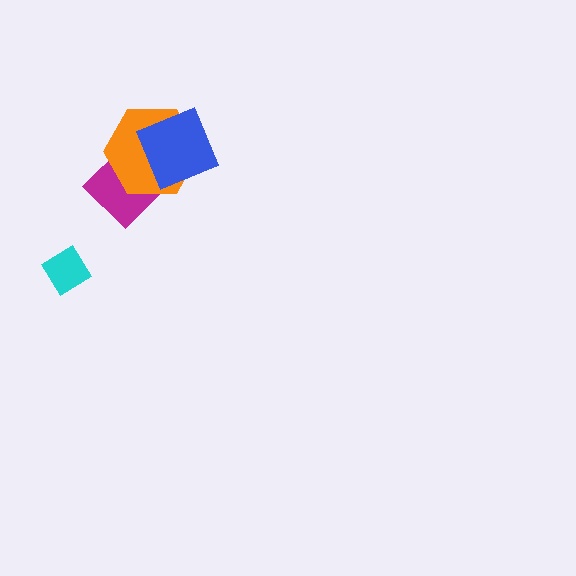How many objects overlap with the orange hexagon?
2 objects overlap with the orange hexagon.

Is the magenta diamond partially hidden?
Yes, it is partially covered by another shape.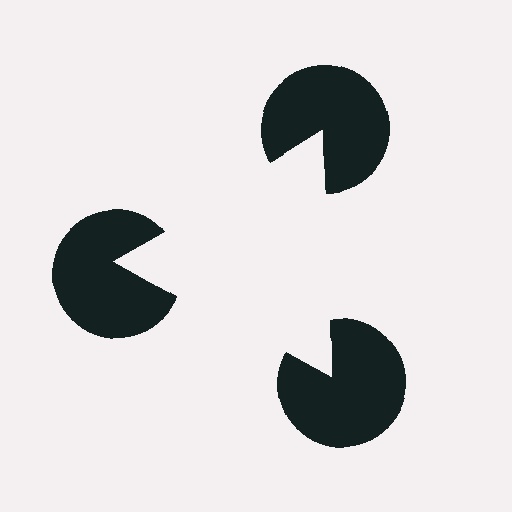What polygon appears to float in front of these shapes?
An illusory triangle — its edges are inferred from the aligned wedge cuts in the pac-man discs, not physically drawn.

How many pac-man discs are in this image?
There are 3 — one at each vertex of the illusory triangle.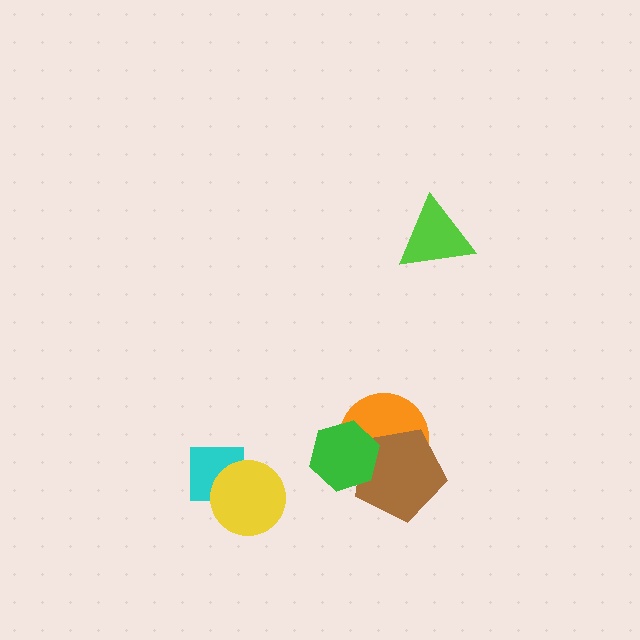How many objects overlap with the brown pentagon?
2 objects overlap with the brown pentagon.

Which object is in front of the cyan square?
The yellow circle is in front of the cyan square.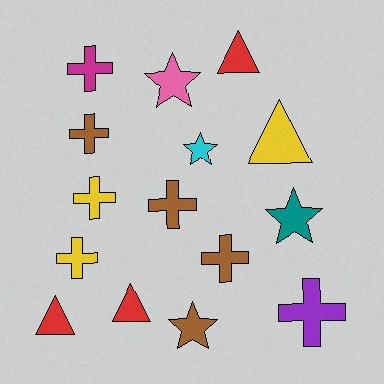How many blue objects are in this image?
There are no blue objects.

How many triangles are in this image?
There are 4 triangles.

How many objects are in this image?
There are 15 objects.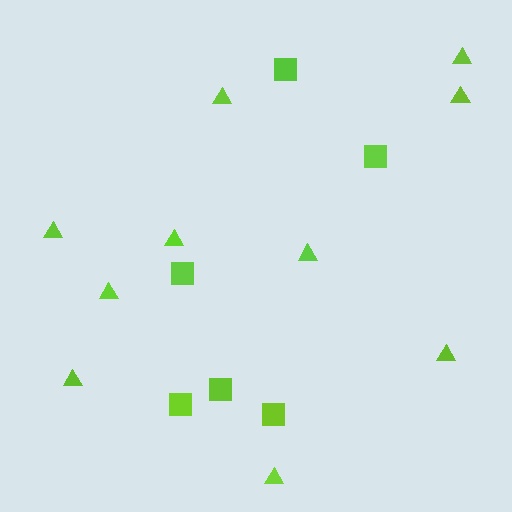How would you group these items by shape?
There are 2 groups: one group of squares (6) and one group of triangles (10).